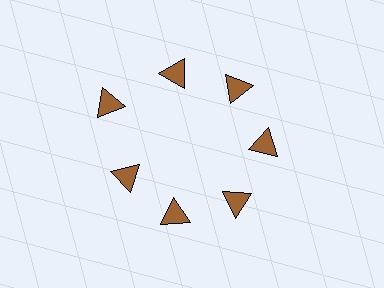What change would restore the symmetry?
The symmetry would be restored by moving it inward, back onto the ring so that all 7 triangles sit at equal angles and equal distance from the center.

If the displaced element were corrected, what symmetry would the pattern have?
It would have 7-fold rotational symmetry — the pattern would map onto itself every 51 degrees.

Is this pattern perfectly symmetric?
No. The 7 brown triangles are arranged in a ring, but one element near the 10 o'clock position is pushed outward from the center, breaking the 7-fold rotational symmetry.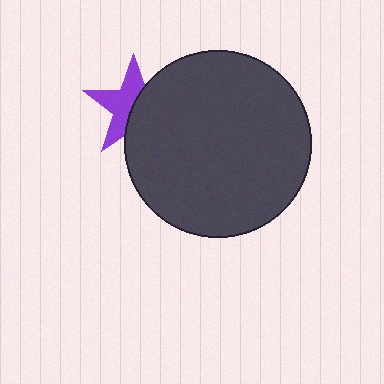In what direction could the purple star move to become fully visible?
The purple star could move left. That would shift it out from behind the dark gray circle entirely.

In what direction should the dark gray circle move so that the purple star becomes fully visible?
The dark gray circle should move right. That is the shortest direction to clear the overlap and leave the purple star fully visible.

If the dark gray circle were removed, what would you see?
You would see the complete purple star.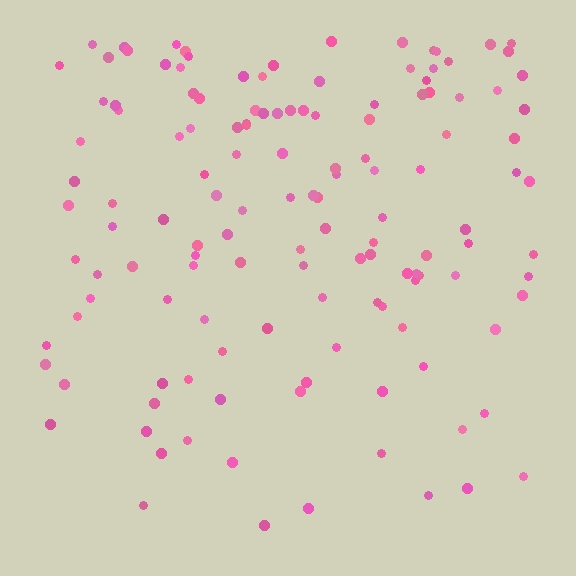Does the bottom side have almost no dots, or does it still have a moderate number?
Still a moderate number, just noticeably fewer than the top.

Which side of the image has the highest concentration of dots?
The top.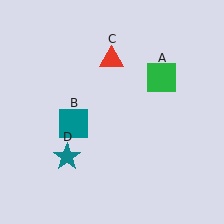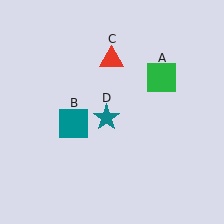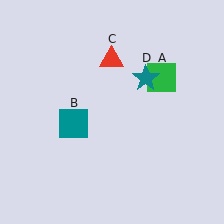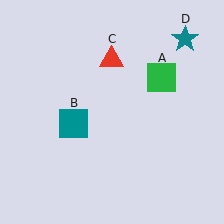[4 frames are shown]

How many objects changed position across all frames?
1 object changed position: teal star (object D).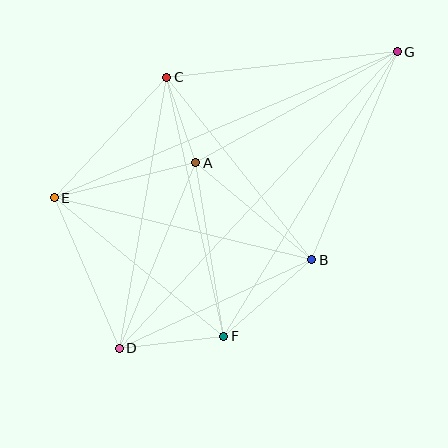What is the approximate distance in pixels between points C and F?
The distance between C and F is approximately 265 pixels.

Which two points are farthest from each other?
Points D and G are farthest from each other.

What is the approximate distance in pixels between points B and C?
The distance between B and C is approximately 233 pixels.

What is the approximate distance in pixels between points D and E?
The distance between D and E is approximately 164 pixels.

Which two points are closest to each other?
Points A and C are closest to each other.